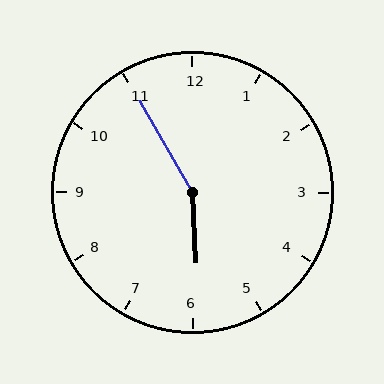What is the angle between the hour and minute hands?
Approximately 152 degrees.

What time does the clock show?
5:55.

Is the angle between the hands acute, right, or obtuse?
It is obtuse.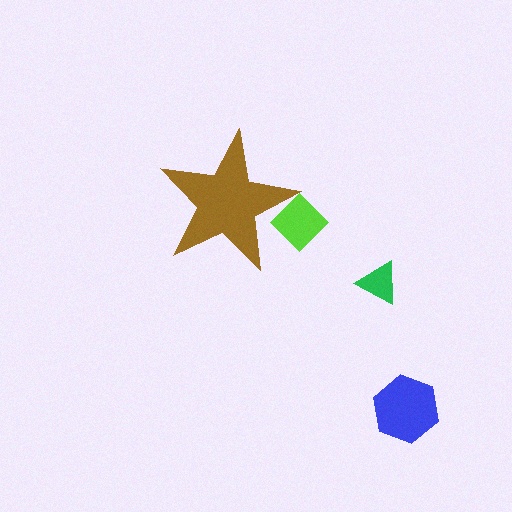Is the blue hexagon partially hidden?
No, the blue hexagon is fully visible.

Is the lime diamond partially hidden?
Yes, the lime diamond is partially hidden behind the brown star.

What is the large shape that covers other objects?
A brown star.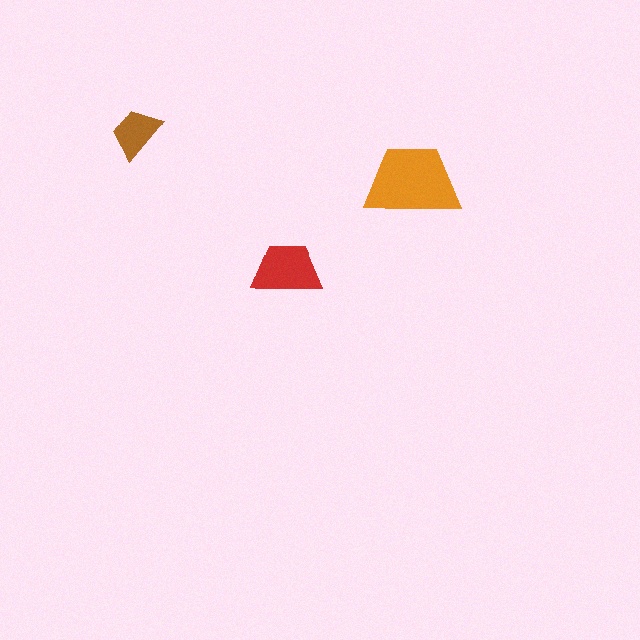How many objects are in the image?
There are 3 objects in the image.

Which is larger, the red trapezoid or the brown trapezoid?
The red one.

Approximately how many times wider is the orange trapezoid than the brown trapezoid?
About 2 times wider.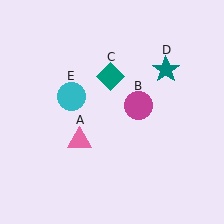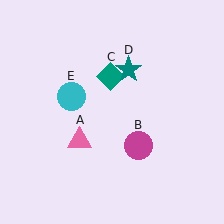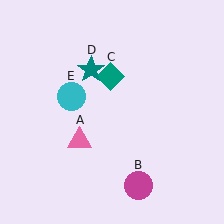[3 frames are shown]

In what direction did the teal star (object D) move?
The teal star (object D) moved left.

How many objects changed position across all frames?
2 objects changed position: magenta circle (object B), teal star (object D).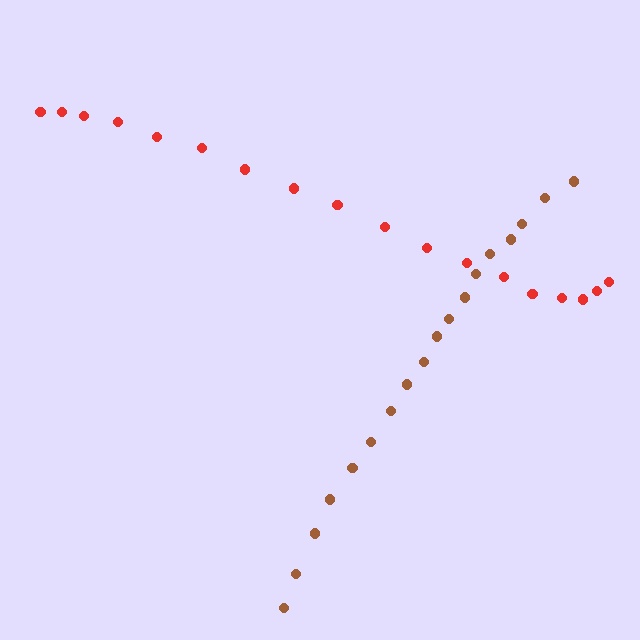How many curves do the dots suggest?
There are 2 distinct paths.